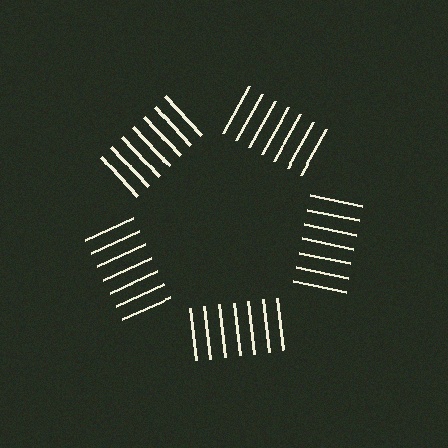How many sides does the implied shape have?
5 sides — the line-ends trace a pentagon.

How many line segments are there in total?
35 — 7 along each of the 5 edges.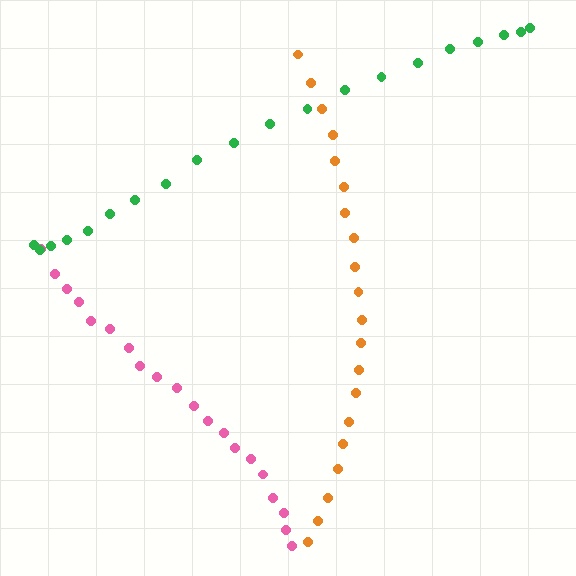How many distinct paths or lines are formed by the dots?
There are 3 distinct paths.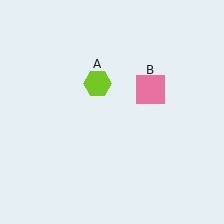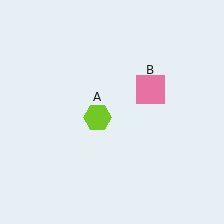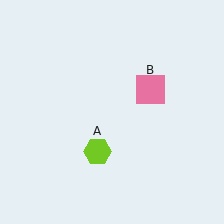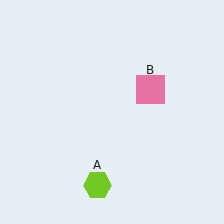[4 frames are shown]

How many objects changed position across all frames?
1 object changed position: lime hexagon (object A).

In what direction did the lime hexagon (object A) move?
The lime hexagon (object A) moved down.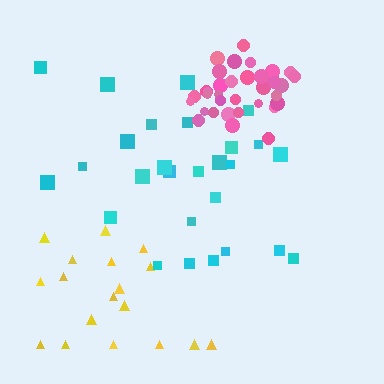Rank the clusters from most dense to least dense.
pink, cyan, yellow.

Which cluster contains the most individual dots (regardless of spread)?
Pink (35).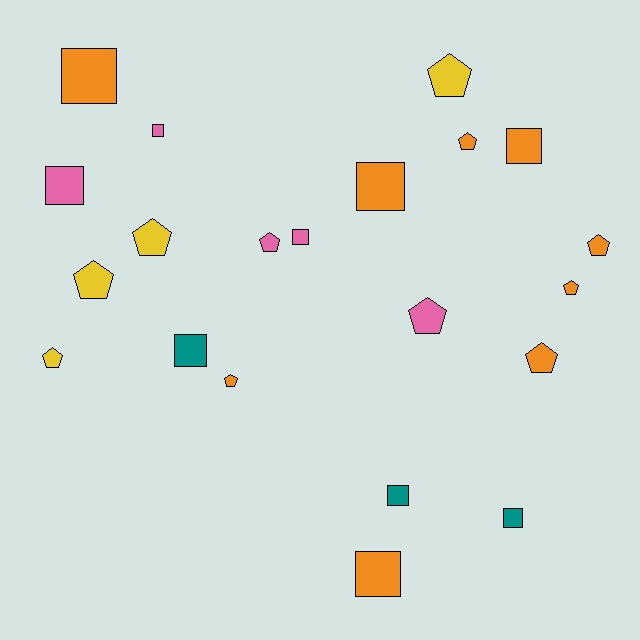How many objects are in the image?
There are 21 objects.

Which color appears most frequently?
Orange, with 9 objects.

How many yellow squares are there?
There are no yellow squares.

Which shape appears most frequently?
Pentagon, with 11 objects.